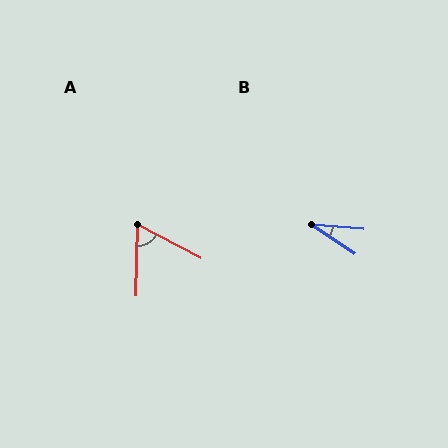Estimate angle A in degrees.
Approximately 63 degrees.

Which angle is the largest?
A, at approximately 63 degrees.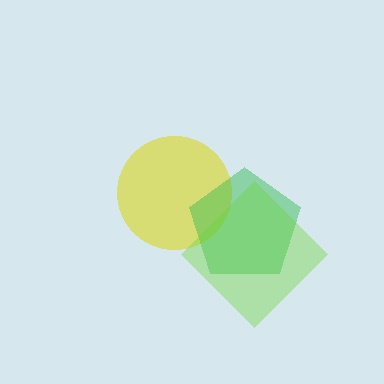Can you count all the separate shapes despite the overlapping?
Yes, there are 3 separate shapes.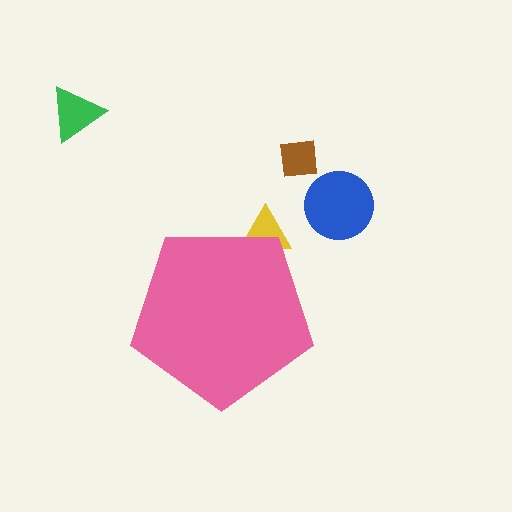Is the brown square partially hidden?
No, the brown square is fully visible.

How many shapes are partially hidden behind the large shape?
1 shape is partially hidden.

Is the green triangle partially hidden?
No, the green triangle is fully visible.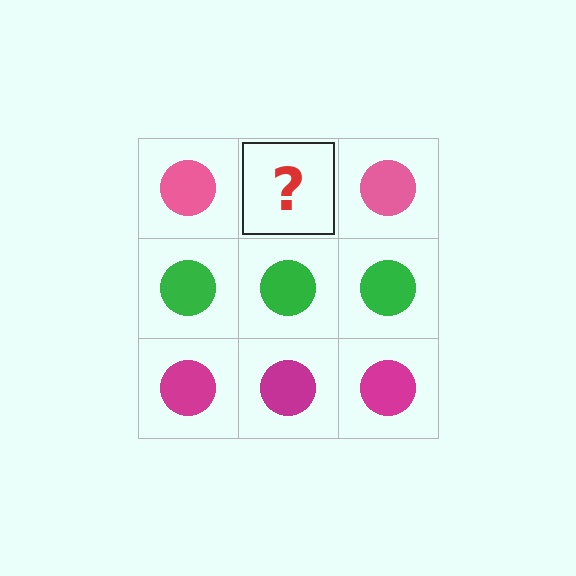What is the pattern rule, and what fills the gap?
The rule is that each row has a consistent color. The gap should be filled with a pink circle.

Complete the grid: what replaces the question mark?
The question mark should be replaced with a pink circle.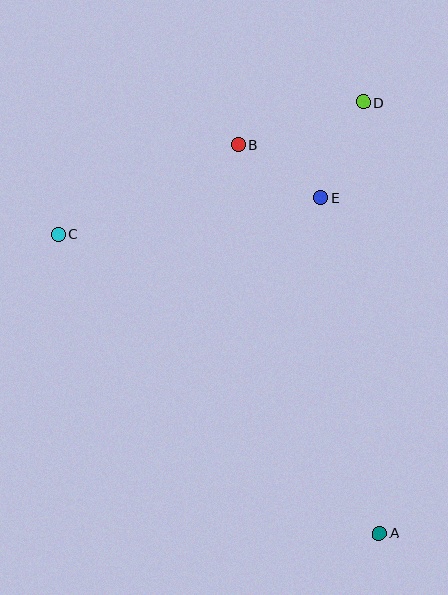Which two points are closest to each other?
Points B and E are closest to each other.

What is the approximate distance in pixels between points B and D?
The distance between B and D is approximately 133 pixels.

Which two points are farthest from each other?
Points A and C are farthest from each other.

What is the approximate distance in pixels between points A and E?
The distance between A and E is approximately 340 pixels.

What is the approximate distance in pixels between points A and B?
The distance between A and B is approximately 413 pixels.